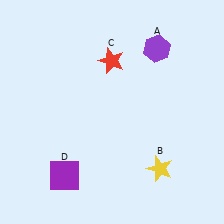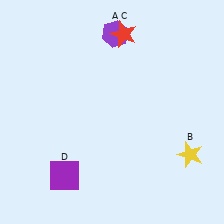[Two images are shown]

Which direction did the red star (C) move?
The red star (C) moved up.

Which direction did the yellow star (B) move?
The yellow star (B) moved right.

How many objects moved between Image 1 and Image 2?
3 objects moved between the two images.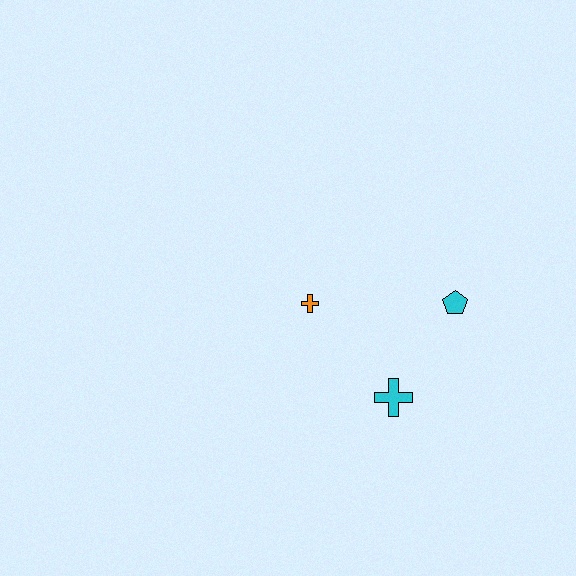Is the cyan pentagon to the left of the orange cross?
No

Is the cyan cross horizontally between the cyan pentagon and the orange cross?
Yes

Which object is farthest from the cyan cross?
The orange cross is farthest from the cyan cross.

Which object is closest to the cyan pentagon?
The cyan cross is closest to the cyan pentagon.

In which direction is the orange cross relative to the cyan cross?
The orange cross is above the cyan cross.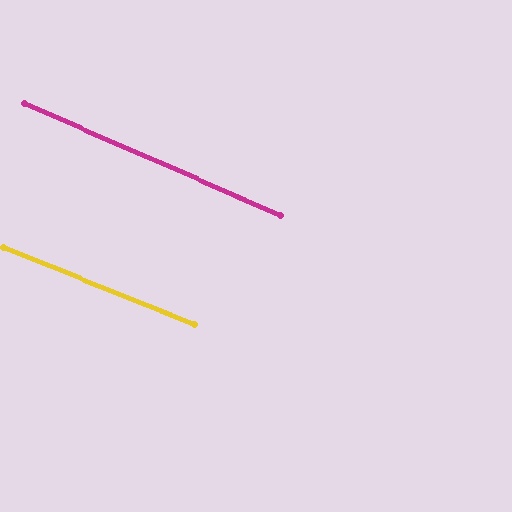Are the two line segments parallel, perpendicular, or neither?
Parallel — their directions differ by only 1.6°.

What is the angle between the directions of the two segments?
Approximately 2 degrees.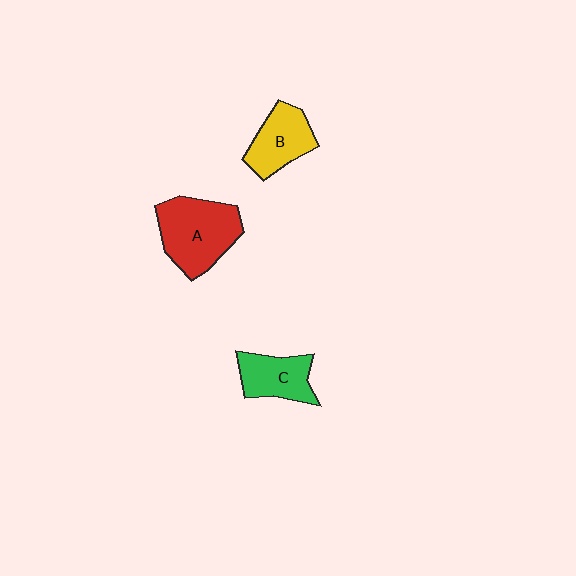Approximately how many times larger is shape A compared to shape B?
Approximately 1.5 times.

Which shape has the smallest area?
Shape C (green).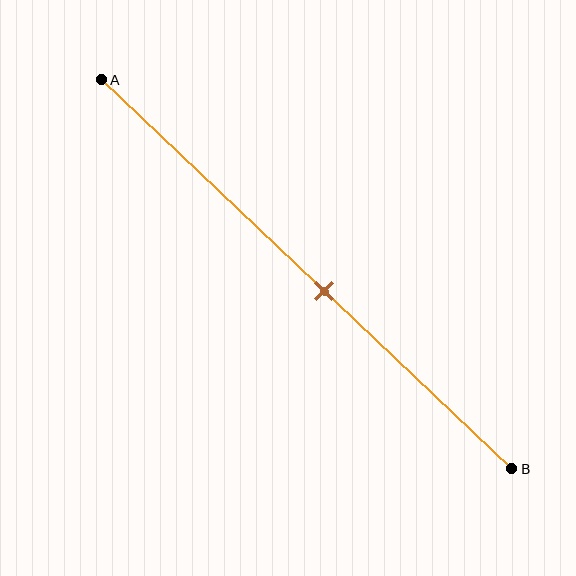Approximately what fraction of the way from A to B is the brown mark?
The brown mark is approximately 55% of the way from A to B.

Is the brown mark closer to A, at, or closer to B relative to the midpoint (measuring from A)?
The brown mark is closer to point B than the midpoint of segment AB.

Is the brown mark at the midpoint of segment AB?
No, the mark is at about 55% from A, not at the 50% midpoint.